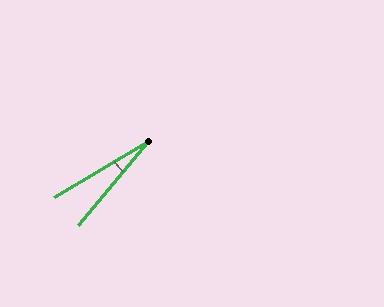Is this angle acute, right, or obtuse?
It is acute.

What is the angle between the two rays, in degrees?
Approximately 19 degrees.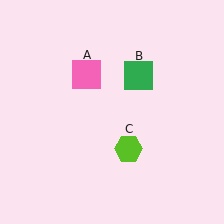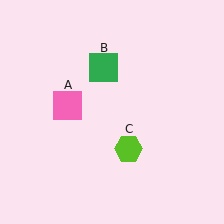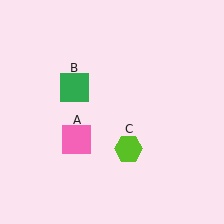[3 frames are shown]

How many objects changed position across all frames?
2 objects changed position: pink square (object A), green square (object B).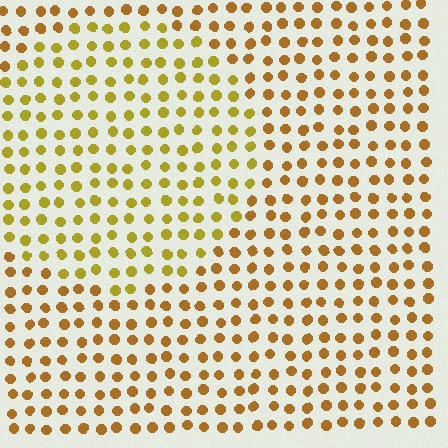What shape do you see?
I see a circle.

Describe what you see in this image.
The image is filled with small brown elements in a uniform arrangement. A circle-shaped region is visible where the elements are tinted to a slightly different hue, forming a subtle color boundary.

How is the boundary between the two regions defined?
The boundary is defined purely by a slight shift in hue (about 23 degrees). Spacing, size, and orientation are identical on both sides.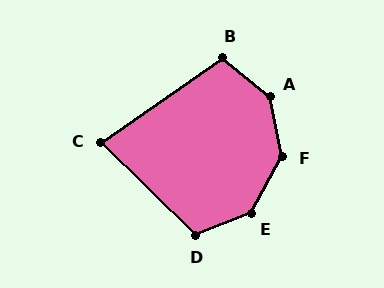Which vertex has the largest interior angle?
A, at approximately 141 degrees.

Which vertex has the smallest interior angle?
C, at approximately 79 degrees.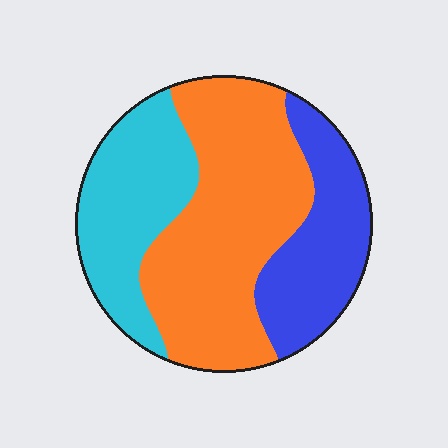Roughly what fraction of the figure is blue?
Blue takes up about one quarter (1/4) of the figure.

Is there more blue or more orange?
Orange.